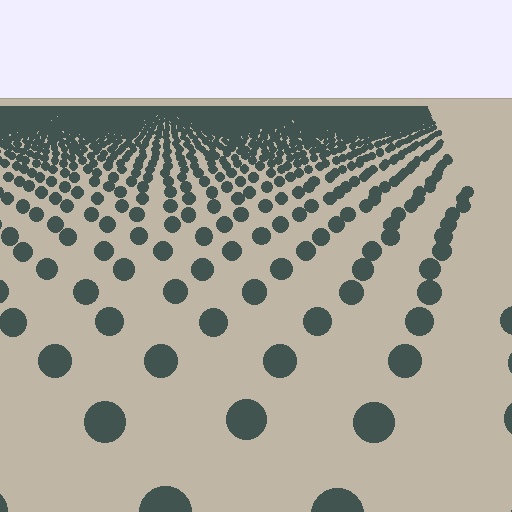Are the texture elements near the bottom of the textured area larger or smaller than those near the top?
Larger. Near the bottom, elements are closer to the viewer and appear at a bigger on-screen size.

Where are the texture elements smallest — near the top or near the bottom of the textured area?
Near the top.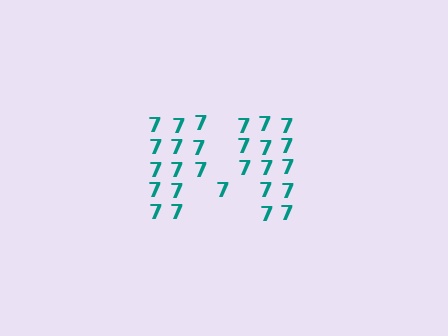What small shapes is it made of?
It is made of small digit 7's.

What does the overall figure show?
The overall figure shows the letter M.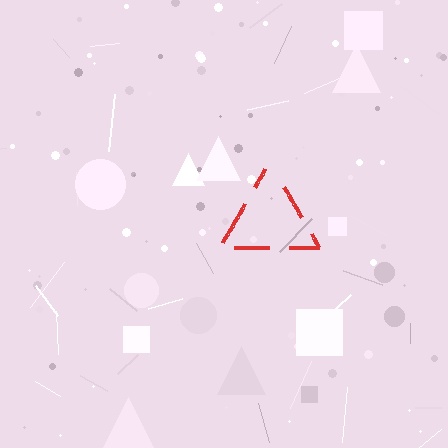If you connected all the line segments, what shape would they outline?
They would outline a triangle.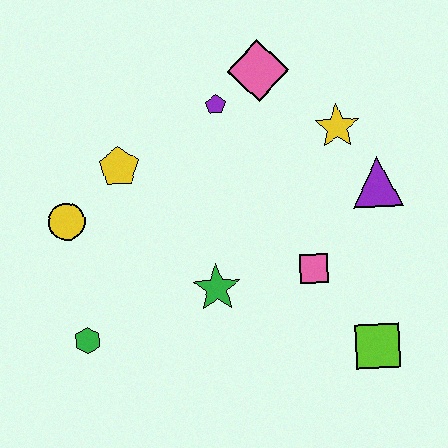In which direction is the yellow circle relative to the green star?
The yellow circle is to the left of the green star.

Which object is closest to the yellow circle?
The yellow pentagon is closest to the yellow circle.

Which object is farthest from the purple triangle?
The green hexagon is farthest from the purple triangle.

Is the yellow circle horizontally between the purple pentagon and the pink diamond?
No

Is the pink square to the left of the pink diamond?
No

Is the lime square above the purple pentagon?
No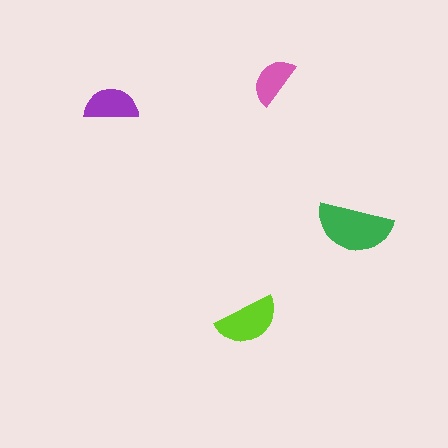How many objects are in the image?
There are 4 objects in the image.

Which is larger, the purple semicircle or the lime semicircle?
The lime one.